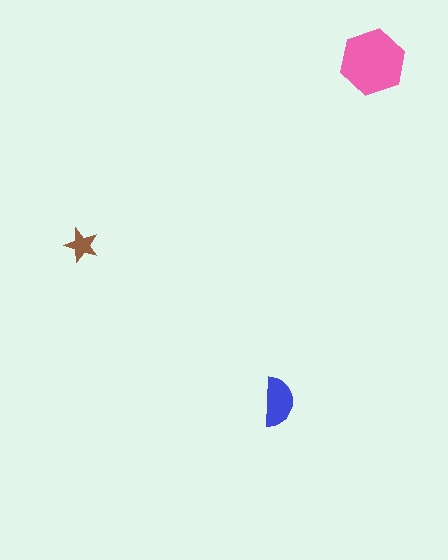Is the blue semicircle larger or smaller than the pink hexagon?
Smaller.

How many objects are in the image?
There are 3 objects in the image.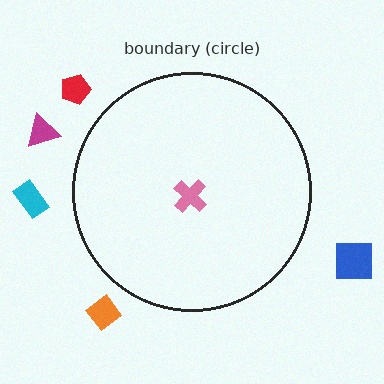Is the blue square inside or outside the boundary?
Outside.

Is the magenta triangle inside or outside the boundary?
Outside.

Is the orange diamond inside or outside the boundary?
Outside.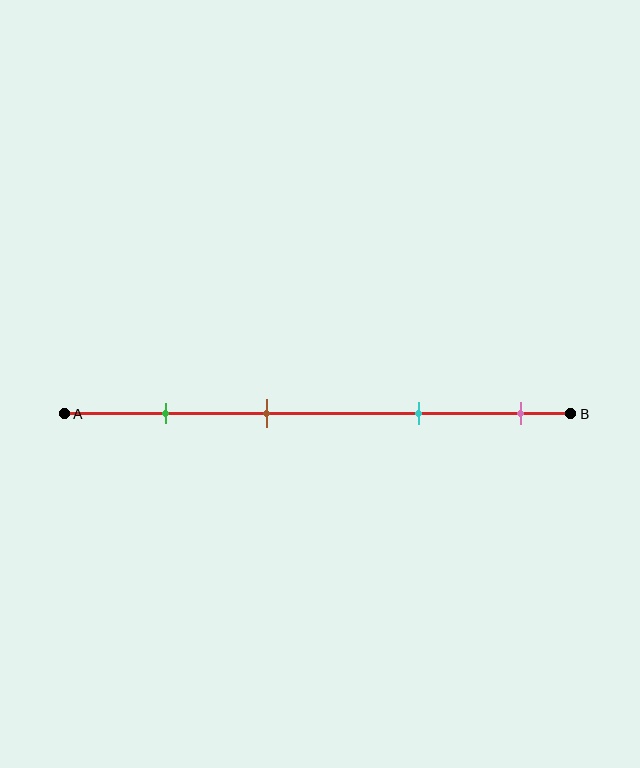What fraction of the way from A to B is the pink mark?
The pink mark is approximately 90% (0.9) of the way from A to B.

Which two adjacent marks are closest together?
The green and brown marks are the closest adjacent pair.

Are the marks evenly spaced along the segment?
No, the marks are not evenly spaced.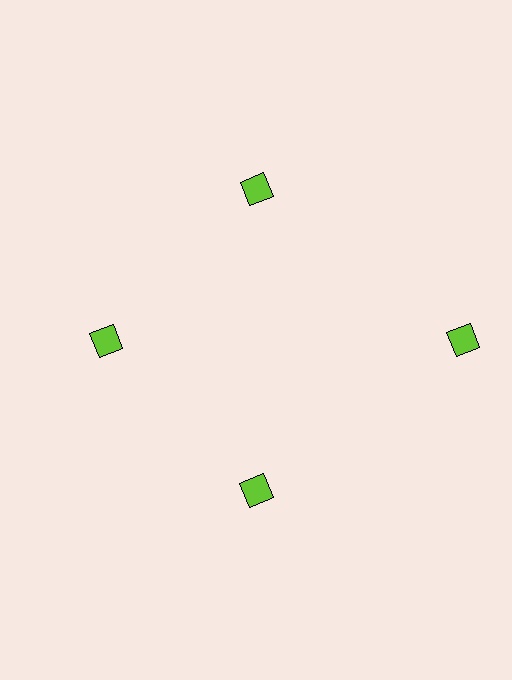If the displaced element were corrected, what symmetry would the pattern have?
It would have 4-fold rotational symmetry — the pattern would map onto itself every 90 degrees.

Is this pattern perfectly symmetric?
No. The 4 lime diamonds are arranged in a ring, but one element near the 3 o'clock position is pushed outward from the center, breaking the 4-fold rotational symmetry.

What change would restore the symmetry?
The symmetry would be restored by moving it inward, back onto the ring so that all 4 diamonds sit at equal angles and equal distance from the center.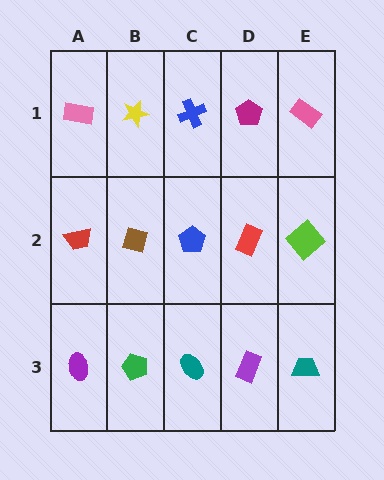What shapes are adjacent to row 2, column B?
A yellow star (row 1, column B), a green pentagon (row 3, column B), a red trapezoid (row 2, column A), a blue pentagon (row 2, column C).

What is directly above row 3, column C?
A blue pentagon.